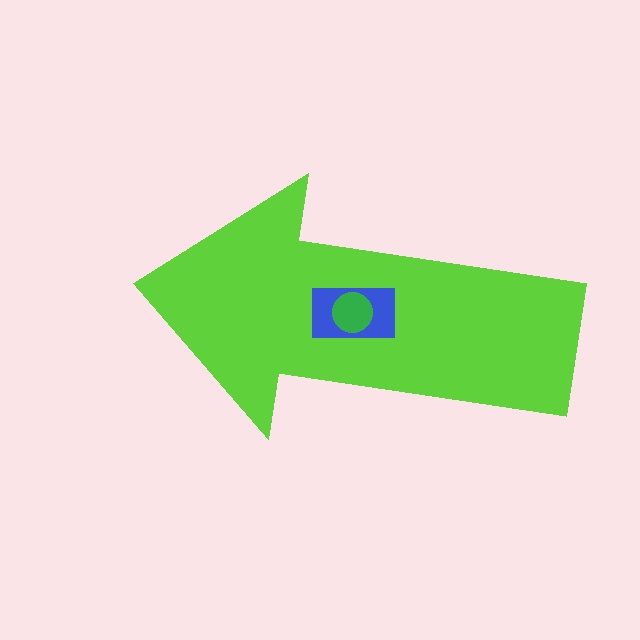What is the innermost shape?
The green circle.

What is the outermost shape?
The lime arrow.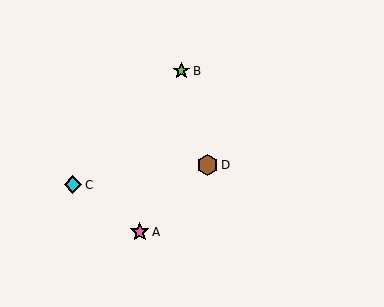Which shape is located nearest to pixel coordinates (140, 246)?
The pink star (labeled A) at (140, 232) is nearest to that location.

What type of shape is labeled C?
Shape C is a cyan diamond.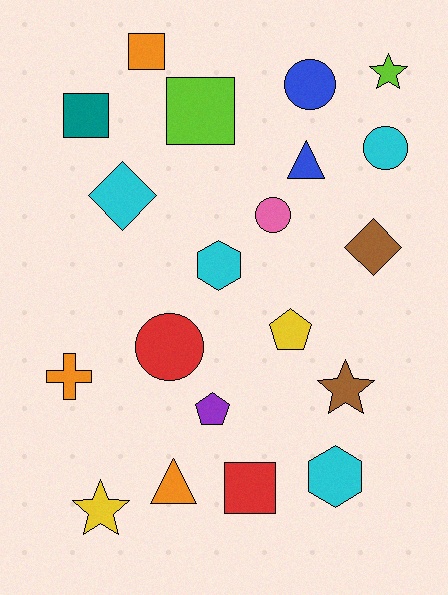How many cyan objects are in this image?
There are 4 cyan objects.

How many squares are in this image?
There are 4 squares.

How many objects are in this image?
There are 20 objects.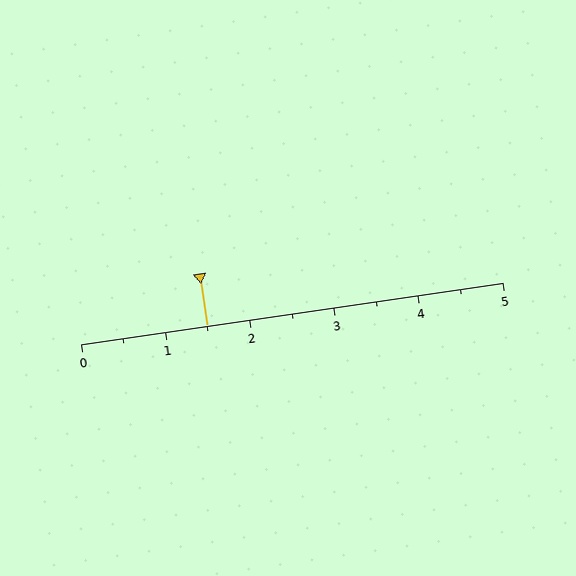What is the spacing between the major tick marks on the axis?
The major ticks are spaced 1 apart.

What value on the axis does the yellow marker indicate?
The marker indicates approximately 1.5.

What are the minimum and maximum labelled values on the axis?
The axis runs from 0 to 5.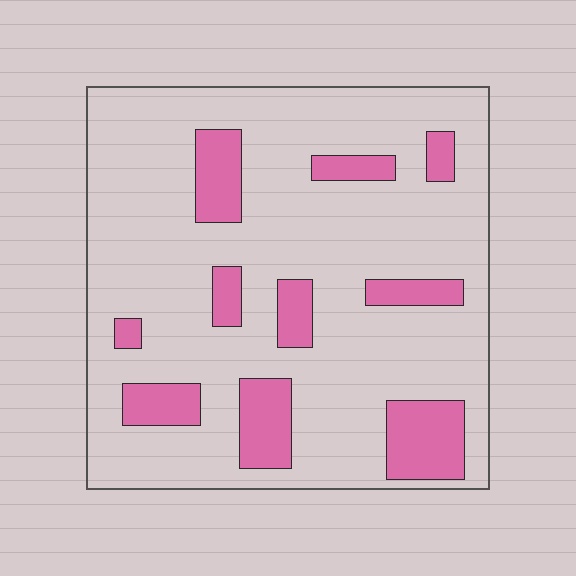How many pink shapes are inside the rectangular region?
10.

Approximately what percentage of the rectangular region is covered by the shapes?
Approximately 20%.